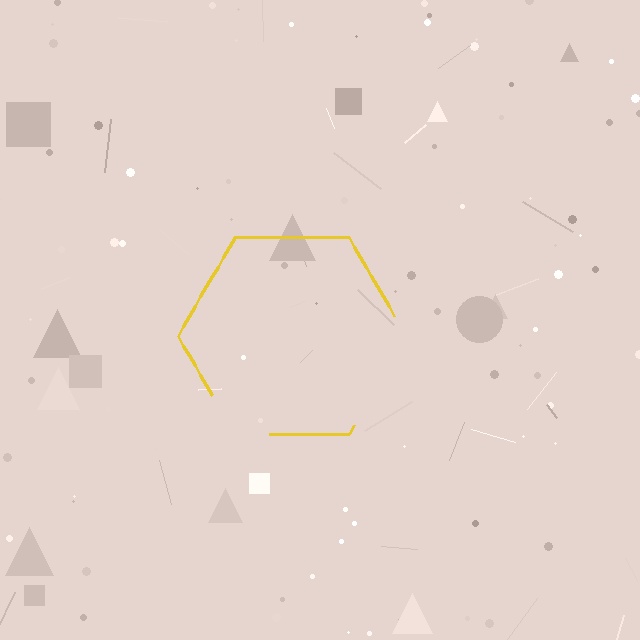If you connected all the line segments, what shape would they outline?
They would outline a hexagon.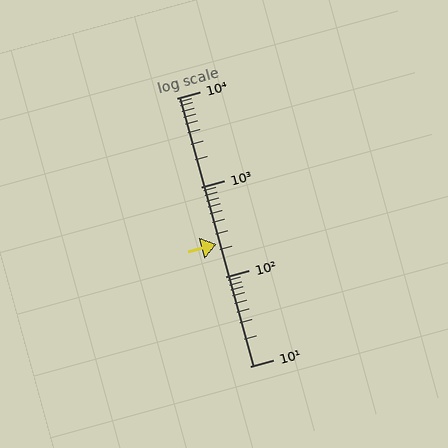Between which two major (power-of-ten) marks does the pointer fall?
The pointer is between 100 and 1000.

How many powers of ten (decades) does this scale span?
The scale spans 3 decades, from 10 to 10000.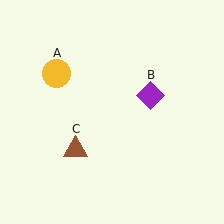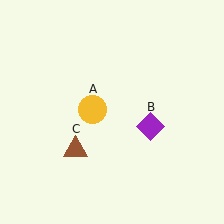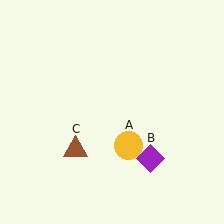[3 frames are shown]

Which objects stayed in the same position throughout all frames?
Brown triangle (object C) remained stationary.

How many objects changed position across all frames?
2 objects changed position: yellow circle (object A), purple diamond (object B).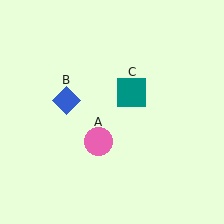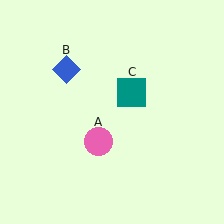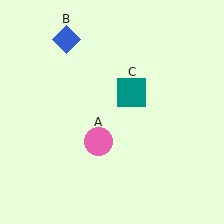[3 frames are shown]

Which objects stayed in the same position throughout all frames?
Pink circle (object A) and teal square (object C) remained stationary.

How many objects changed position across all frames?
1 object changed position: blue diamond (object B).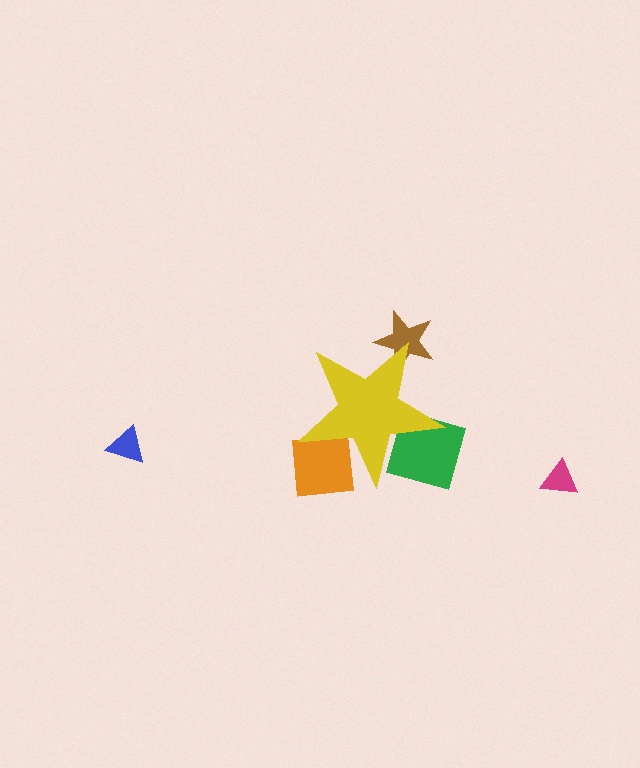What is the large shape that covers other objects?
A yellow star.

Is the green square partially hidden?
Yes, the green square is partially hidden behind the yellow star.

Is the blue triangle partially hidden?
No, the blue triangle is fully visible.